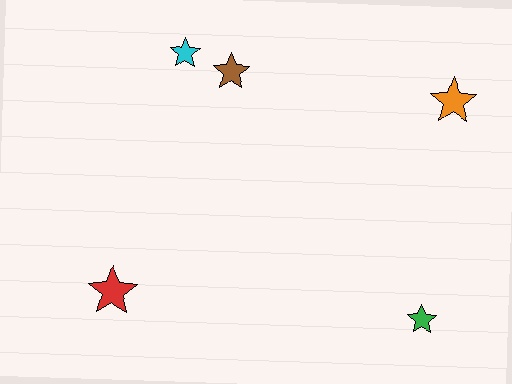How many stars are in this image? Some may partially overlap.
There are 5 stars.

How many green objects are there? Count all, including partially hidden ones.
There is 1 green object.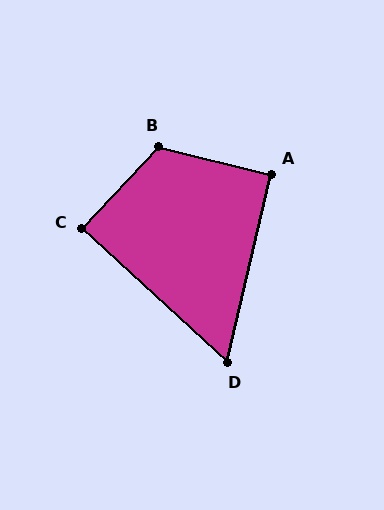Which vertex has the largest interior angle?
B, at approximately 119 degrees.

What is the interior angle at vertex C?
Approximately 89 degrees (approximately right).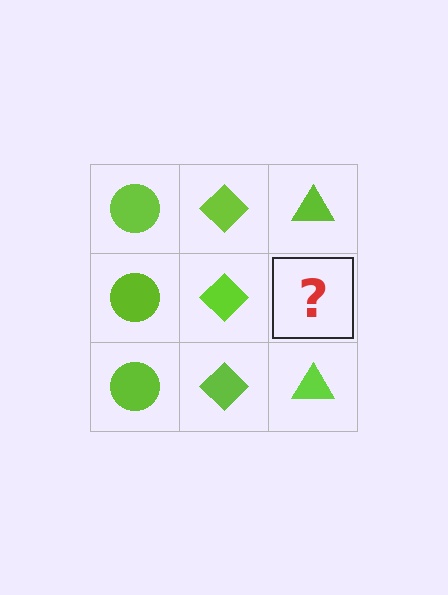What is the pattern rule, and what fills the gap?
The rule is that each column has a consistent shape. The gap should be filled with a lime triangle.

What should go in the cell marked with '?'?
The missing cell should contain a lime triangle.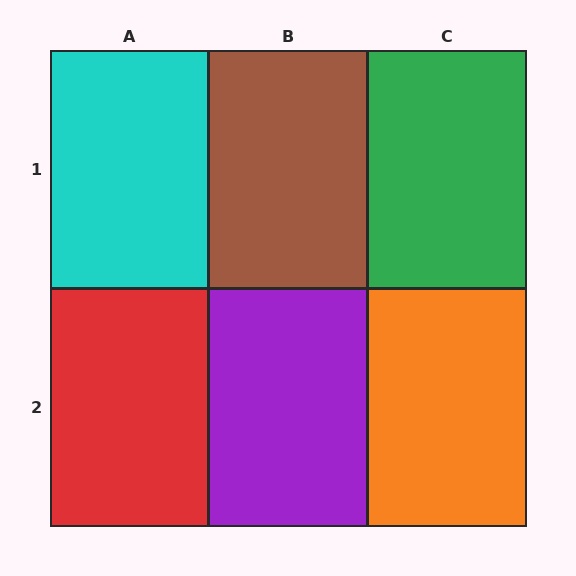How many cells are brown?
1 cell is brown.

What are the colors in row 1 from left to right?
Cyan, brown, green.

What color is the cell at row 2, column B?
Purple.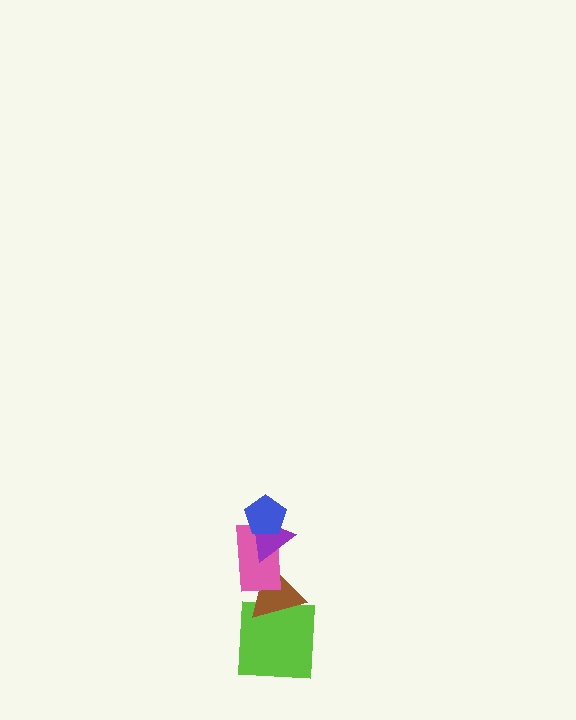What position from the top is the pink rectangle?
The pink rectangle is 3rd from the top.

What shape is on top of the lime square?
The brown triangle is on top of the lime square.